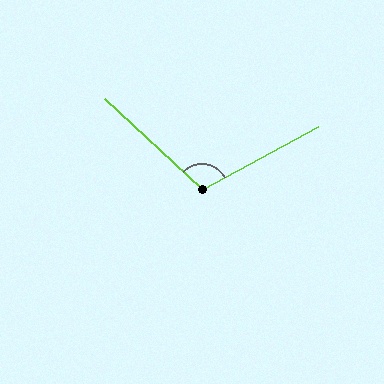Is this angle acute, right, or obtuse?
It is obtuse.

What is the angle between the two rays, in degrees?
Approximately 109 degrees.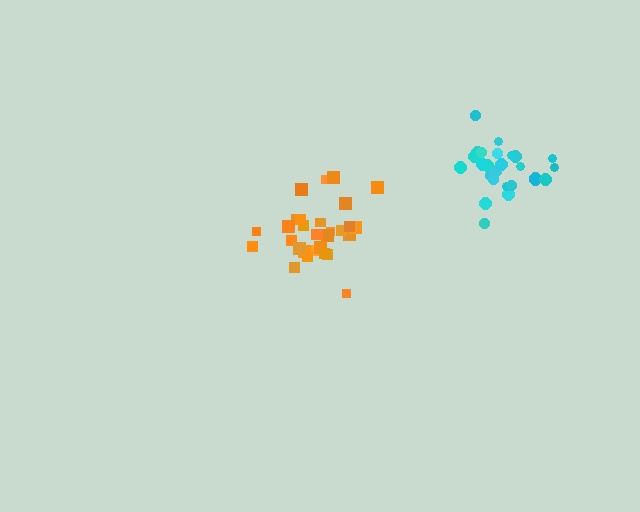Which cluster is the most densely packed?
Orange.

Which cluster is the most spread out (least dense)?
Cyan.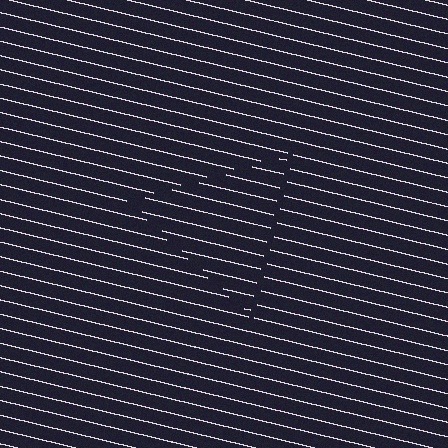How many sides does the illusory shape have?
3 sides — the line-ends trace a triangle.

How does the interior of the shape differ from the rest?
The interior of the shape contains the same grating, shifted by half a period — the contour is defined by the phase discontinuity where line-ends from the inner and outer gratings abut.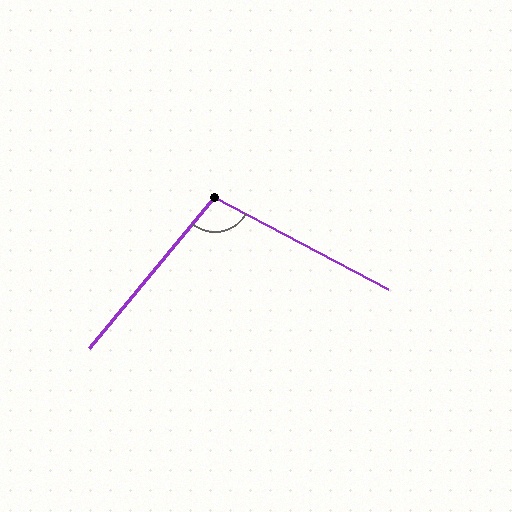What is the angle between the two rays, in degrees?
Approximately 102 degrees.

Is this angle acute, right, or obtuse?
It is obtuse.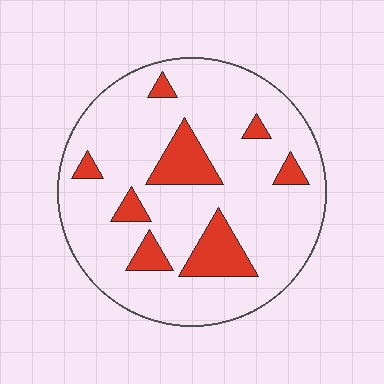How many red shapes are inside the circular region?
8.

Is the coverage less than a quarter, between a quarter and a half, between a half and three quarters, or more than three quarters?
Less than a quarter.